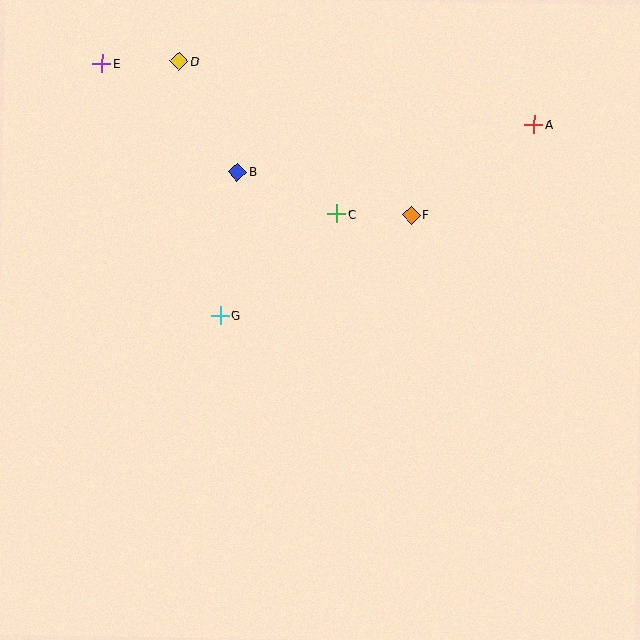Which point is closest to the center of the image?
Point G at (220, 316) is closest to the center.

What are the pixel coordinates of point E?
Point E is at (102, 64).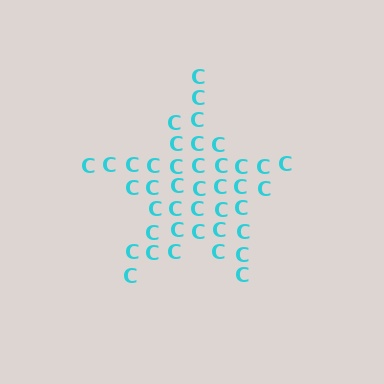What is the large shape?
The large shape is a star.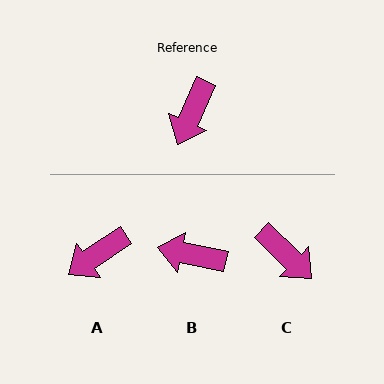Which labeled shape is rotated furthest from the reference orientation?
B, about 77 degrees away.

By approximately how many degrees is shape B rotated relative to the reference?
Approximately 77 degrees clockwise.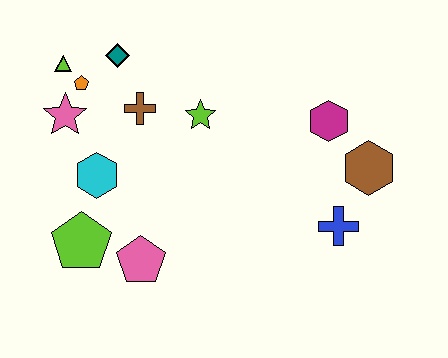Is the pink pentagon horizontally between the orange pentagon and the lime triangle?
No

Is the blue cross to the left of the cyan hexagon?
No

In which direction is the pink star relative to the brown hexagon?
The pink star is to the left of the brown hexagon.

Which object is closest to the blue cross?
The brown hexagon is closest to the blue cross.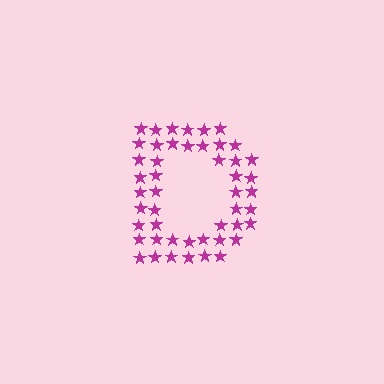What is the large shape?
The large shape is the letter D.